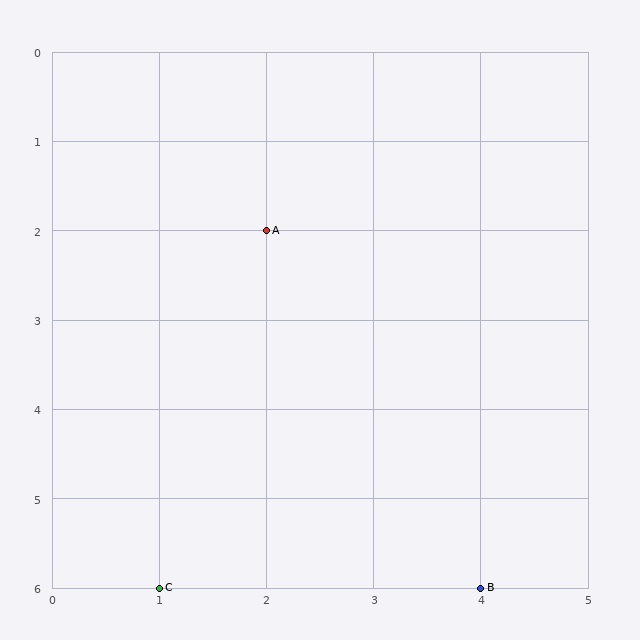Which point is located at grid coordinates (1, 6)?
Point C is at (1, 6).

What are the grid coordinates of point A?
Point A is at grid coordinates (2, 2).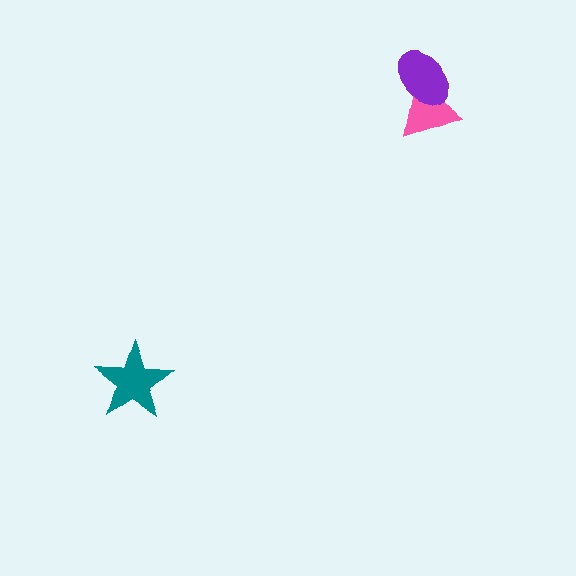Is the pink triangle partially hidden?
Yes, it is partially covered by another shape.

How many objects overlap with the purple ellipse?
1 object overlaps with the purple ellipse.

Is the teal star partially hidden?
No, no other shape covers it.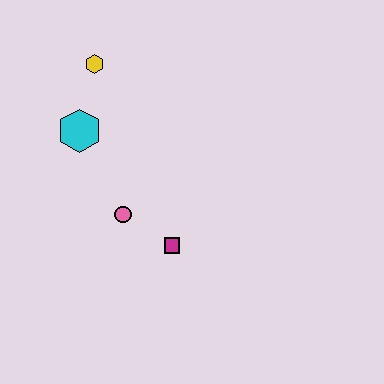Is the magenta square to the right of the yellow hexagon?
Yes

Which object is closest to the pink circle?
The magenta square is closest to the pink circle.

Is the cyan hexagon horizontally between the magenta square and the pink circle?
No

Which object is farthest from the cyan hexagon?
The magenta square is farthest from the cyan hexagon.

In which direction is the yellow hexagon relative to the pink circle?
The yellow hexagon is above the pink circle.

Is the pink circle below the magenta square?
No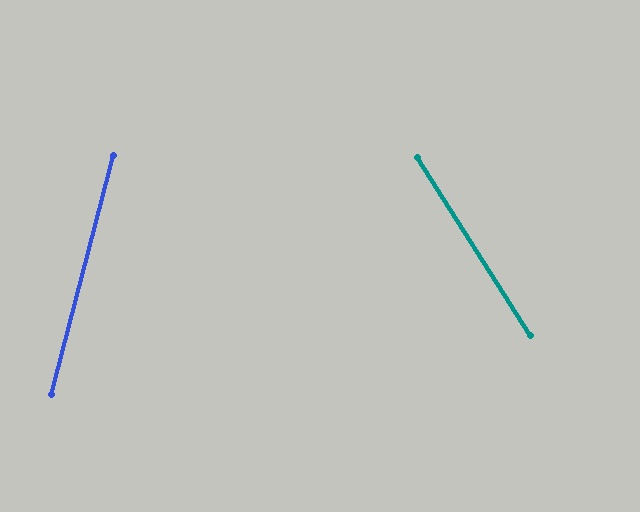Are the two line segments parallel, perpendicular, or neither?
Neither parallel nor perpendicular — they differ by about 47°.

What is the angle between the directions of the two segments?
Approximately 47 degrees.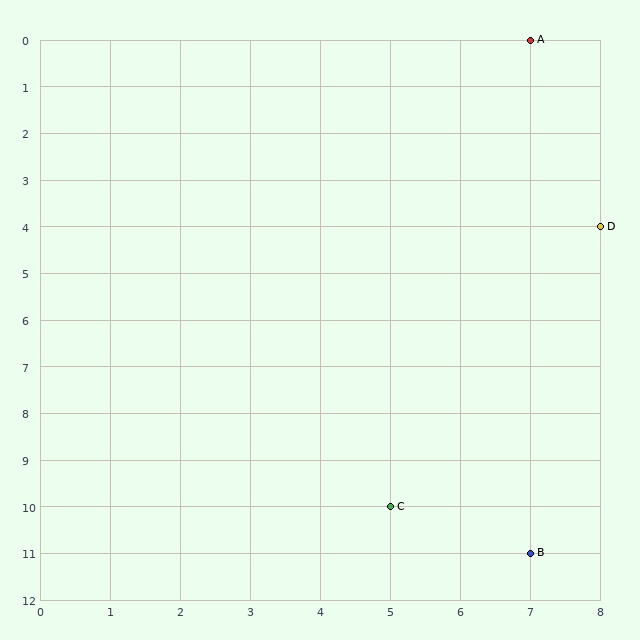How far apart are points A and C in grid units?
Points A and C are 2 columns and 10 rows apart (about 10.2 grid units diagonally).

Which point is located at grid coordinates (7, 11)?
Point B is at (7, 11).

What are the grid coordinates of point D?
Point D is at grid coordinates (8, 4).